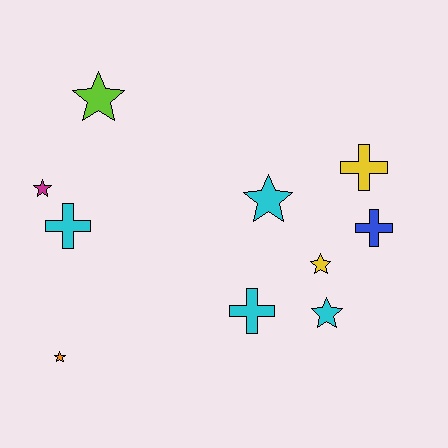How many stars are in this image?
There are 6 stars.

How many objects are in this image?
There are 10 objects.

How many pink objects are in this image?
There are no pink objects.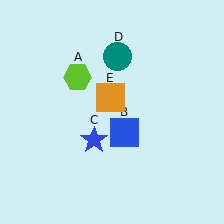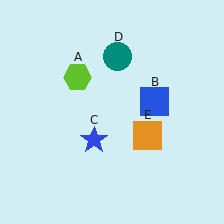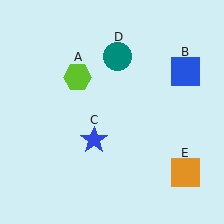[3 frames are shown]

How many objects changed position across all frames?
2 objects changed position: blue square (object B), orange square (object E).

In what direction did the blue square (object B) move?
The blue square (object B) moved up and to the right.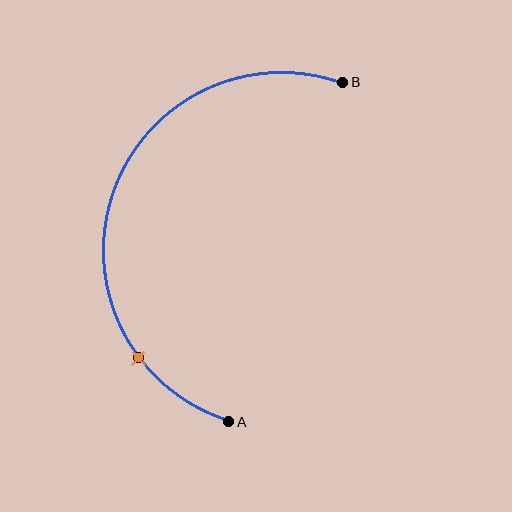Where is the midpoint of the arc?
The arc midpoint is the point on the curve farthest from the straight line joining A and B. It sits to the left of that line.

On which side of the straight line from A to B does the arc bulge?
The arc bulges to the left of the straight line connecting A and B.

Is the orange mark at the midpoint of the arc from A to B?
No. The orange mark lies on the arc but is closer to endpoint A. The arc midpoint would be at the point on the curve equidistant along the arc from both A and B.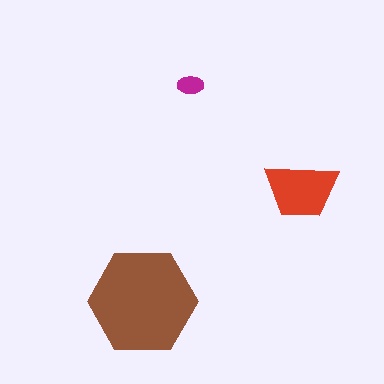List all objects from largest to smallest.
The brown hexagon, the red trapezoid, the magenta ellipse.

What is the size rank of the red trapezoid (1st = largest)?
2nd.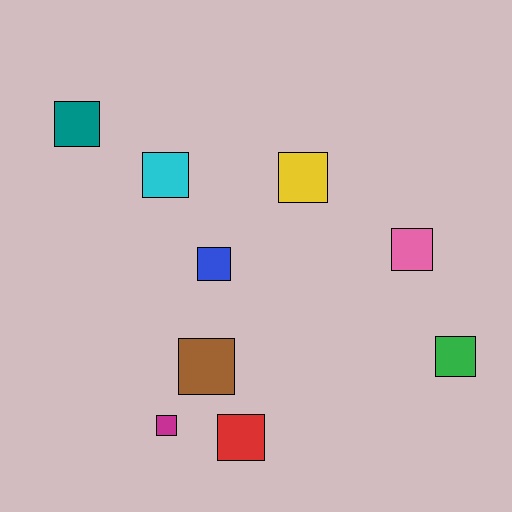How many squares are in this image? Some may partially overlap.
There are 9 squares.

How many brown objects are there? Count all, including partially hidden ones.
There is 1 brown object.